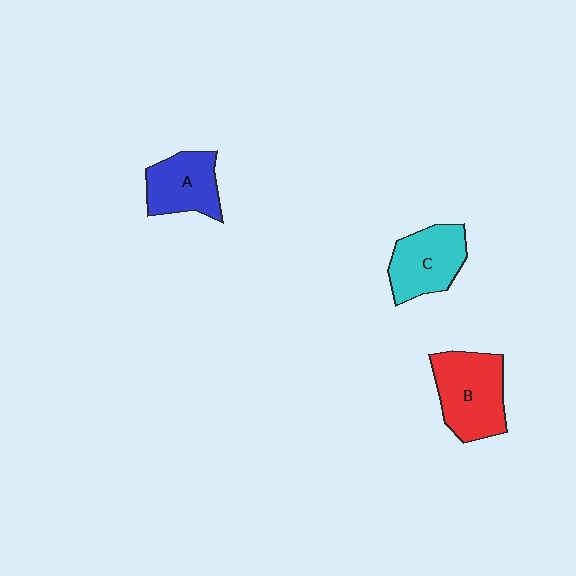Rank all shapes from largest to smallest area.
From largest to smallest: B (red), C (cyan), A (blue).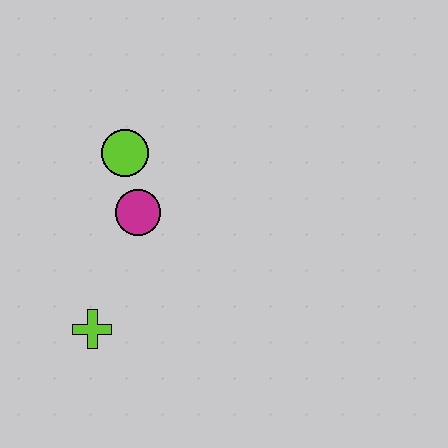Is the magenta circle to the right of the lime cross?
Yes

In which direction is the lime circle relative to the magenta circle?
The lime circle is above the magenta circle.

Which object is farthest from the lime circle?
The lime cross is farthest from the lime circle.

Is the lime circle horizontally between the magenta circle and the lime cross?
Yes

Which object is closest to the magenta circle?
The lime circle is closest to the magenta circle.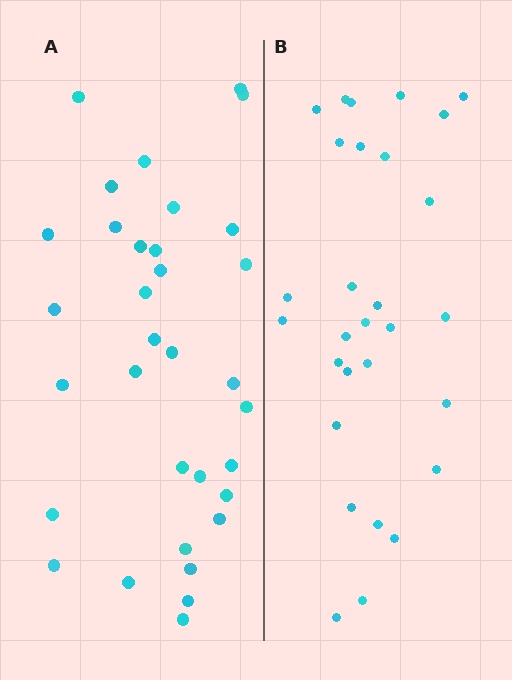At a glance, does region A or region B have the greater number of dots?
Region A (the left region) has more dots.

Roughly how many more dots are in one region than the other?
Region A has about 4 more dots than region B.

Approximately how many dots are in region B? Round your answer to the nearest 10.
About 30 dots. (The exact count is 29, which rounds to 30.)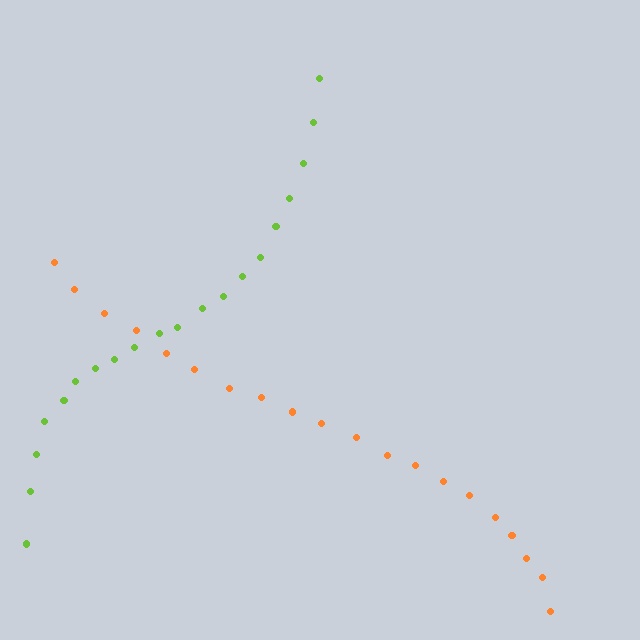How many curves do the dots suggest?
There are 2 distinct paths.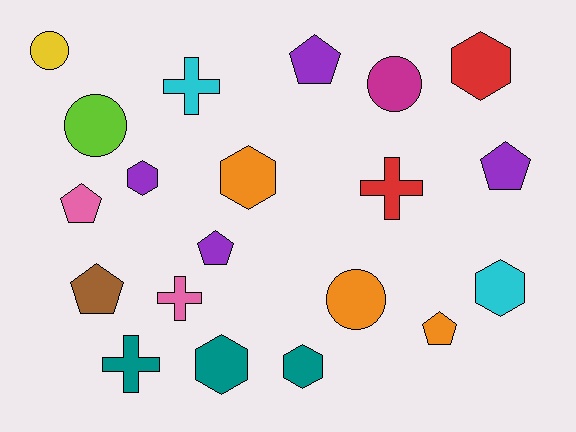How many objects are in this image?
There are 20 objects.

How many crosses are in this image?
There are 4 crosses.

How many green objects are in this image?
There are no green objects.